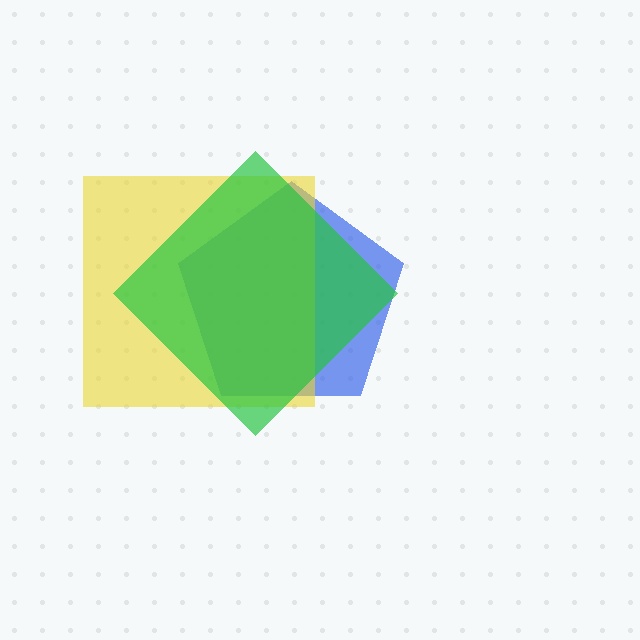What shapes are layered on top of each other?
The layered shapes are: a blue pentagon, a yellow square, a green diamond.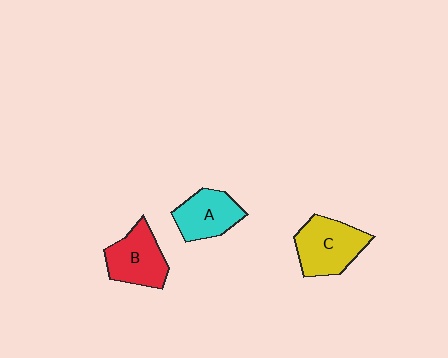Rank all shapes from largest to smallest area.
From largest to smallest: C (yellow), B (red), A (cyan).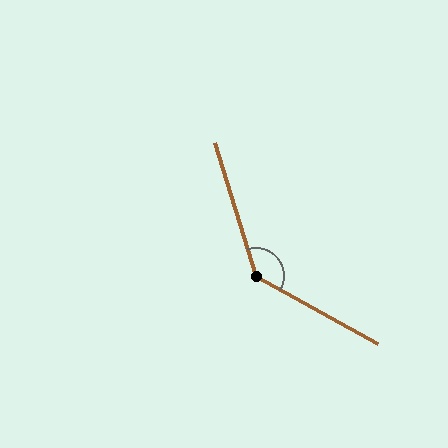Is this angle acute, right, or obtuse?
It is obtuse.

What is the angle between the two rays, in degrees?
Approximately 136 degrees.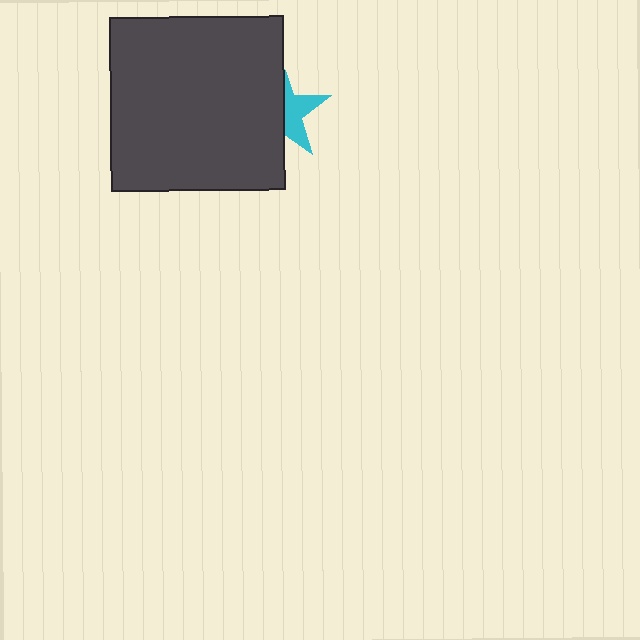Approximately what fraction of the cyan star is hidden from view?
Roughly 59% of the cyan star is hidden behind the dark gray square.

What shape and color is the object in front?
The object in front is a dark gray square.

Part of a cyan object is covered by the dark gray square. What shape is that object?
It is a star.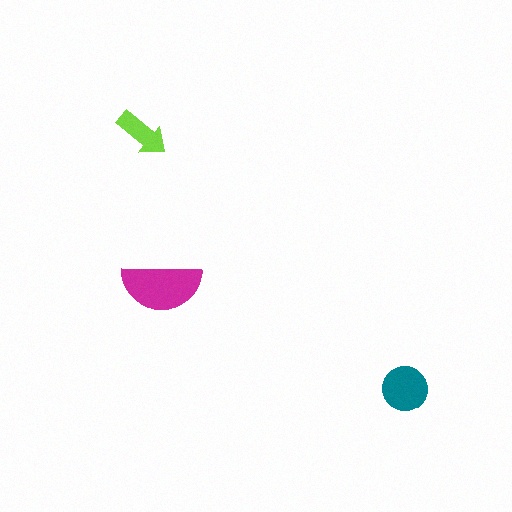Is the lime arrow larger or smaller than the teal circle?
Smaller.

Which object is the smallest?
The lime arrow.